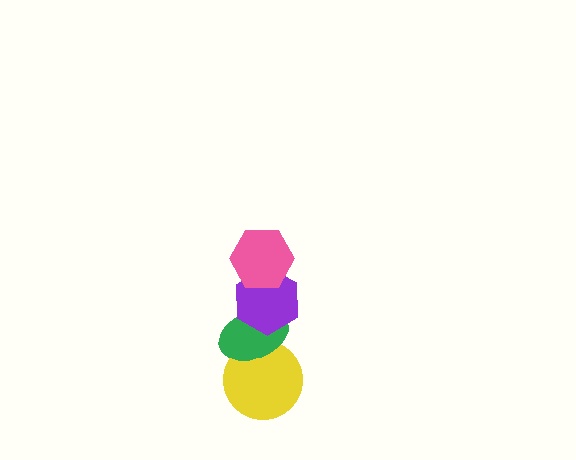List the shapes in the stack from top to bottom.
From top to bottom: the pink hexagon, the purple hexagon, the green ellipse, the yellow circle.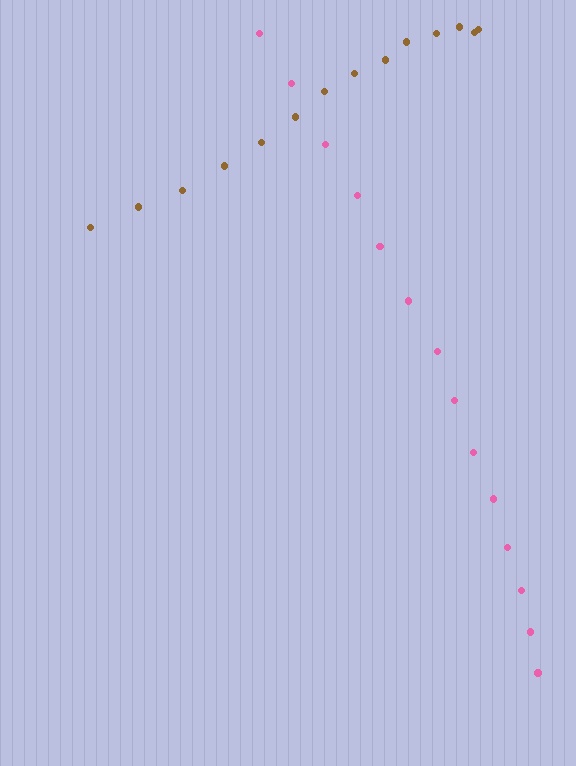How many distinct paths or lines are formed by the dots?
There are 2 distinct paths.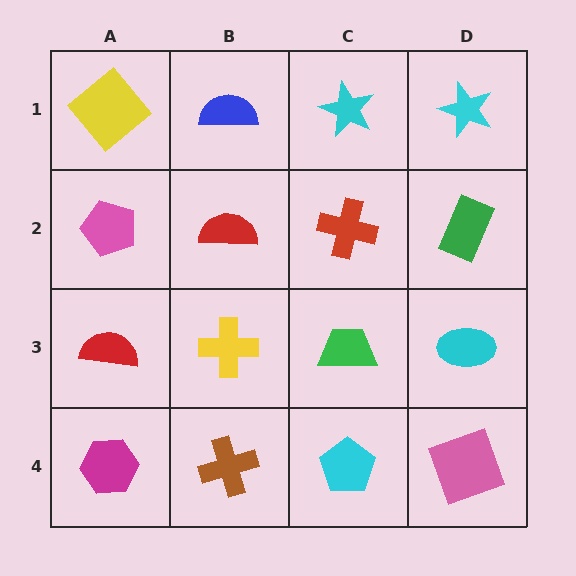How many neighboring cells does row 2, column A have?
3.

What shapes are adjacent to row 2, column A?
A yellow diamond (row 1, column A), a red semicircle (row 3, column A), a red semicircle (row 2, column B).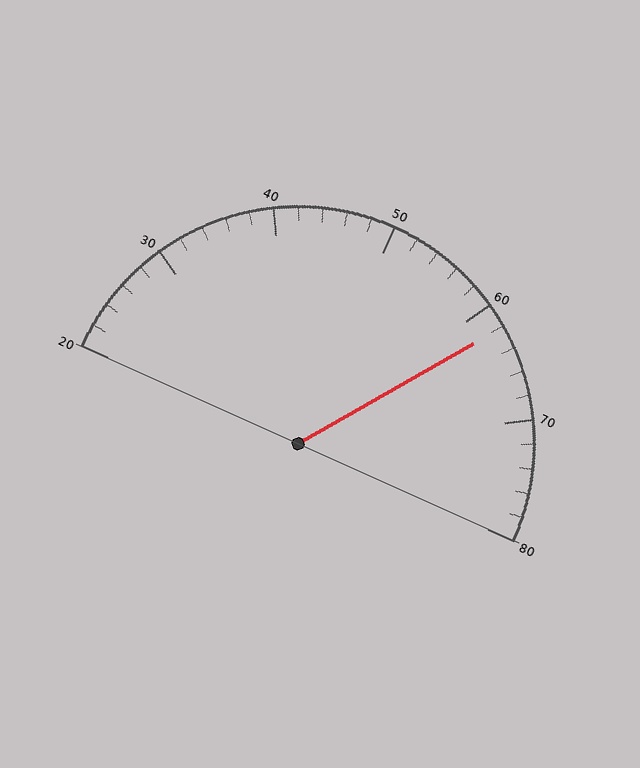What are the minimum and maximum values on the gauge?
The gauge ranges from 20 to 80.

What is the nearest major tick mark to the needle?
The nearest major tick mark is 60.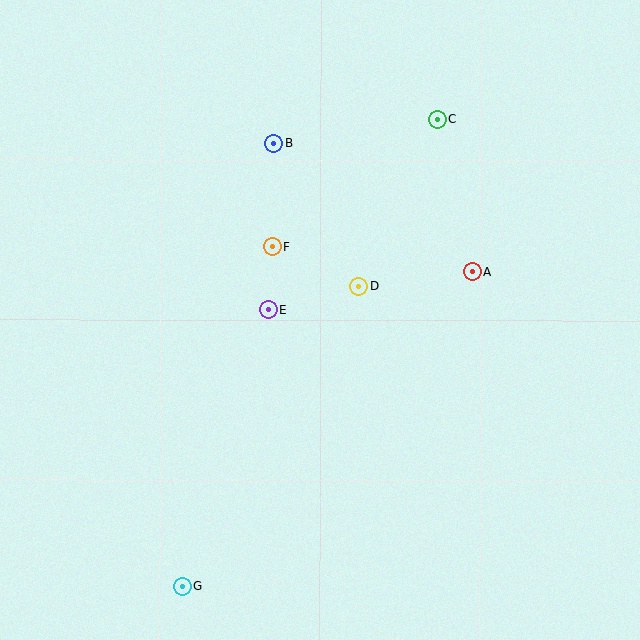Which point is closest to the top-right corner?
Point C is closest to the top-right corner.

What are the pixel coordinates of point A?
Point A is at (472, 272).